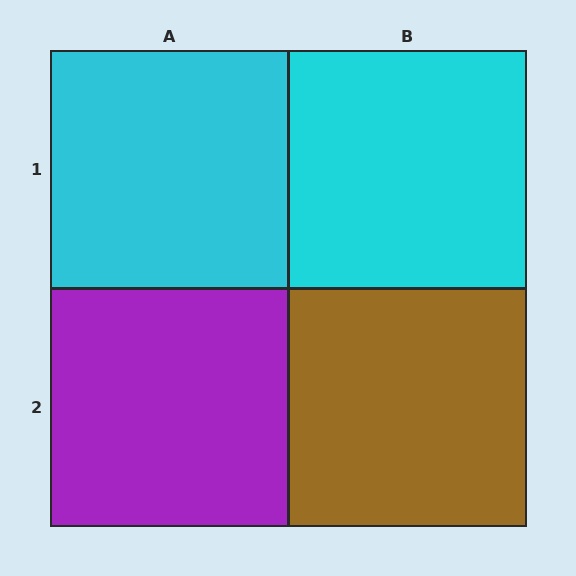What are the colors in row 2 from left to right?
Purple, brown.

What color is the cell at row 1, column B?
Cyan.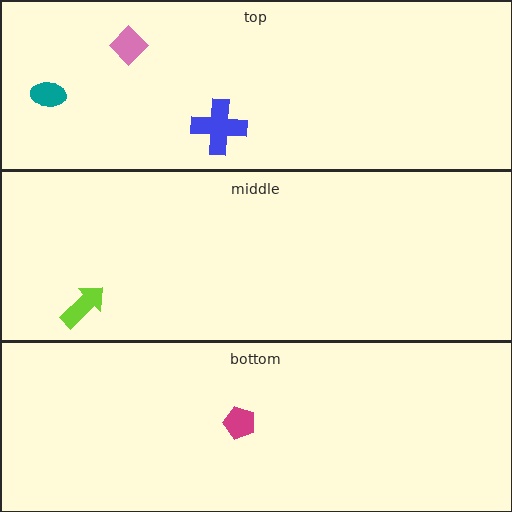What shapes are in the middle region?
The lime arrow.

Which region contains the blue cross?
The top region.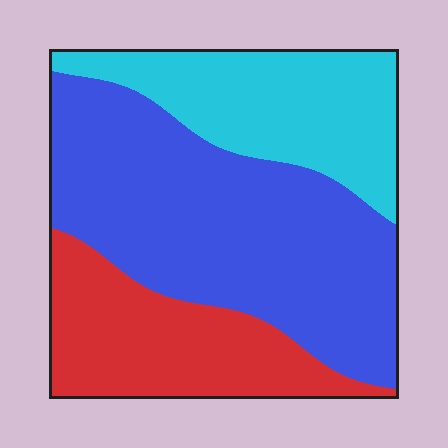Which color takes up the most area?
Blue, at roughly 50%.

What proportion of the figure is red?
Red takes up about one quarter (1/4) of the figure.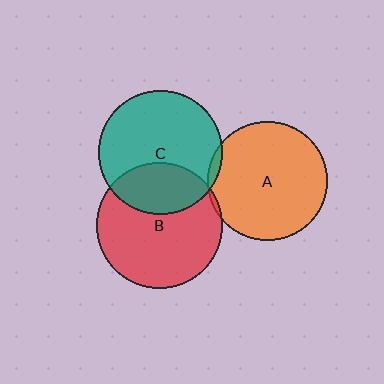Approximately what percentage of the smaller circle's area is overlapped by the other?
Approximately 30%.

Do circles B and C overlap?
Yes.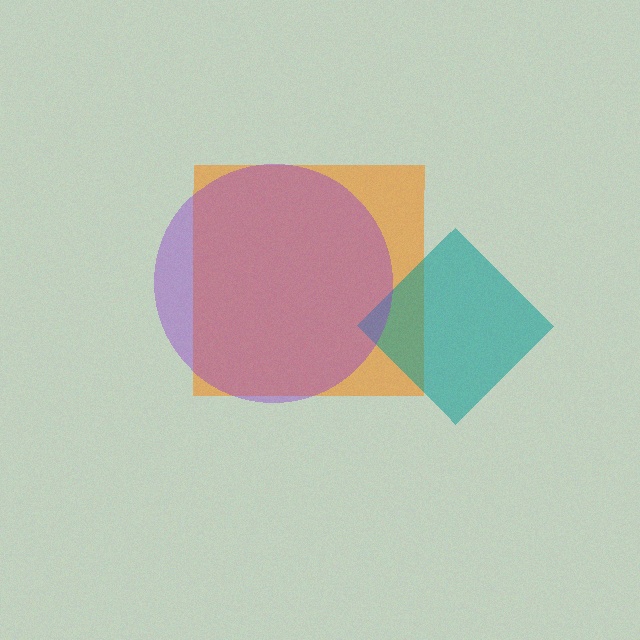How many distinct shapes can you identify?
There are 3 distinct shapes: an orange square, a teal diamond, a purple circle.